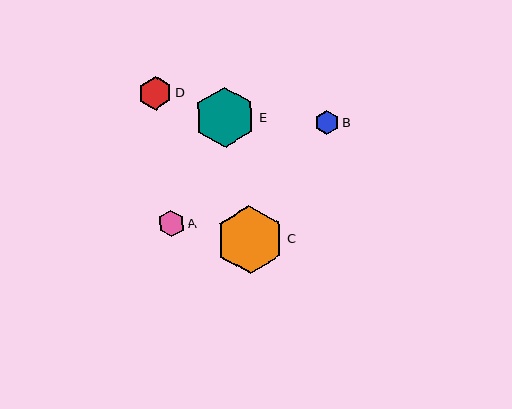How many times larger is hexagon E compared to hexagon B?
Hexagon E is approximately 2.5 times the size of hexagon B.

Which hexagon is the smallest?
Hexagon B is the smallest with a size of approximately 24 pixels.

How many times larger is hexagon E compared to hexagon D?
Hexagon E is approximately 1.8 times the size of hexagon D.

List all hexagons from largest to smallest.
From largest to smallest: C, E, D, A, B.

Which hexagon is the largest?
Hexagon C is the largest with a size of approximately 67 pixels.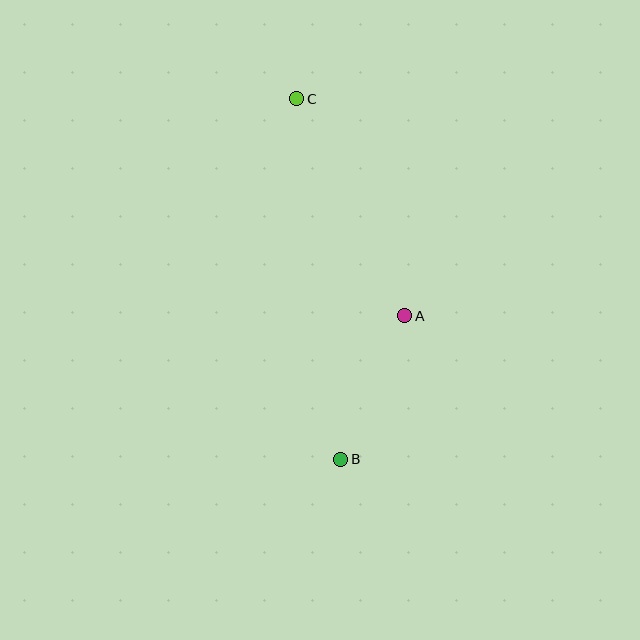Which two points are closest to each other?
Points A and B are closest to each other.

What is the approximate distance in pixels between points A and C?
The distance between A and C is approximately 243 pixels.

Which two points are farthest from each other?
Points B and C are farthest from each other.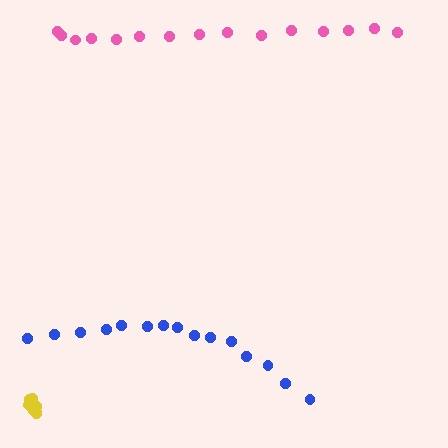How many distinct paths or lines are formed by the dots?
There are 3 distinct paths.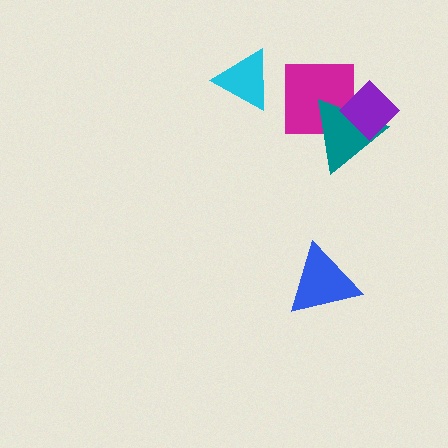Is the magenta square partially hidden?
Yes, it is partially covered by another shape.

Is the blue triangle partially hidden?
No, no other shape covers it.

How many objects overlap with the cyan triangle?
0 objects overlap with the cyan triangle.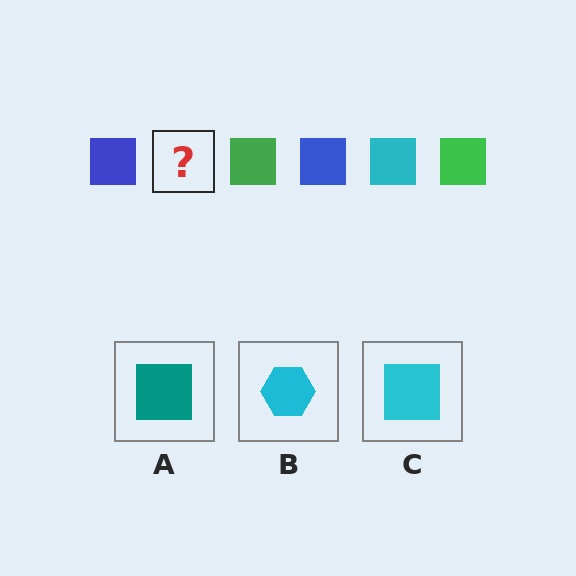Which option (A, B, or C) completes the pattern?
C.